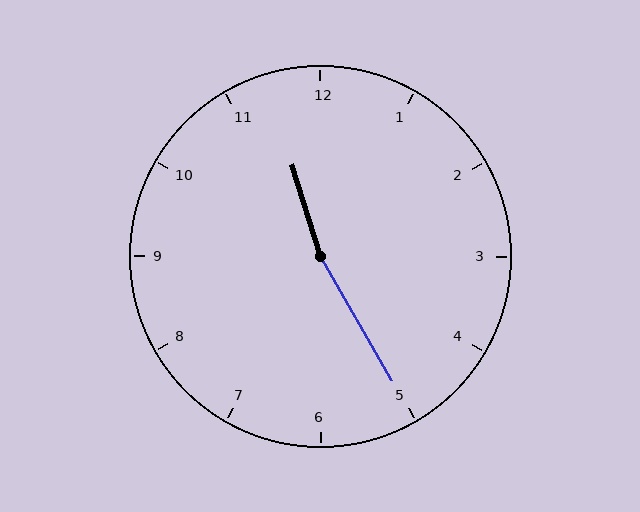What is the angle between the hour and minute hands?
Approximately 168 degrees.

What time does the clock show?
11:25.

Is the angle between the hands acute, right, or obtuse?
It is obtuse.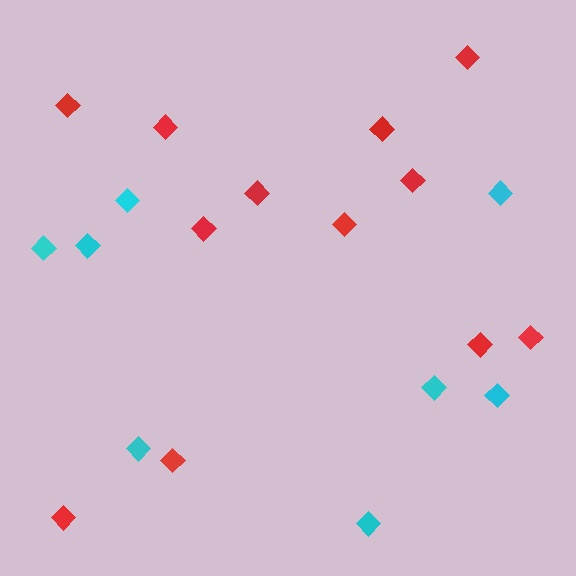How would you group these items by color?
There are 2 groups: one group of cyan diamonds (8) and one group of red diamonds (12).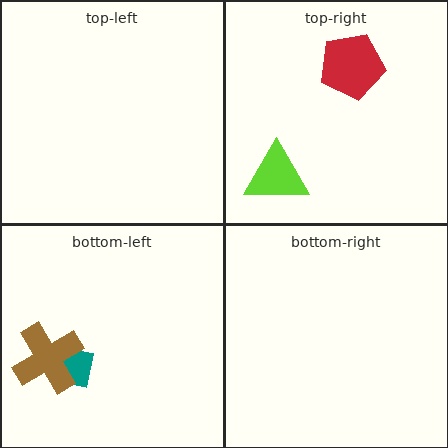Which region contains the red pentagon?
The top-right region.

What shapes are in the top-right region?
The lime triangle, the red pentagon.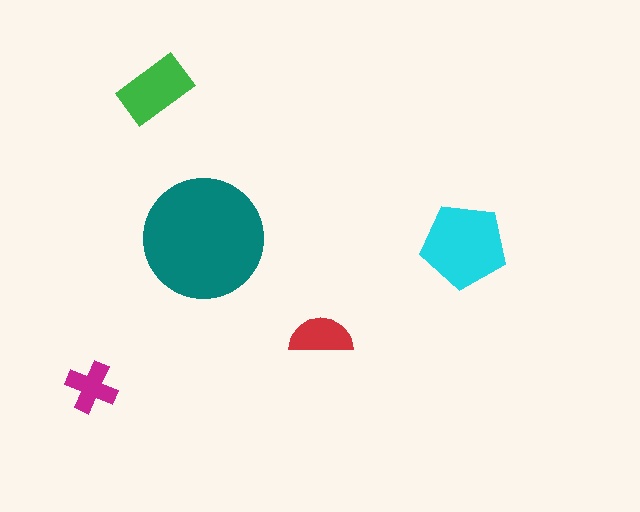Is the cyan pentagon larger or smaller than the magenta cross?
Larger.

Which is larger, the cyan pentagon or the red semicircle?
The cyan pentagon.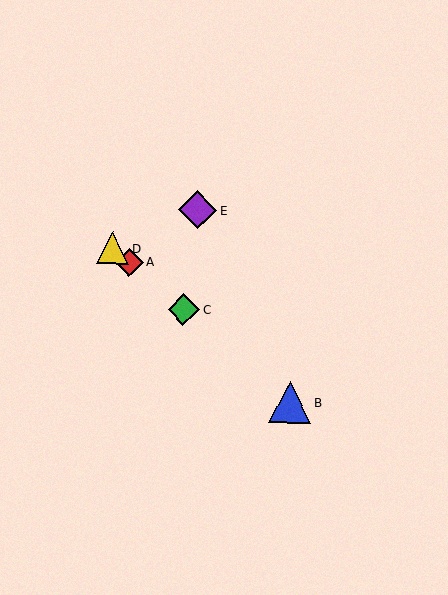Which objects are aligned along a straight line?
Objects A, B, C, D are aligned along a straight line.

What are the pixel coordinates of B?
Object B is at (290, 402).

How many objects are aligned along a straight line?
4 objects (A, B, C, D) are aligned along a straight line.